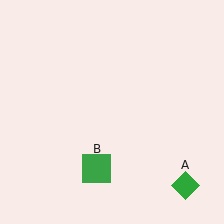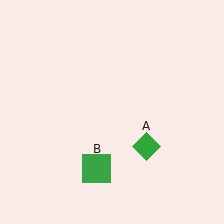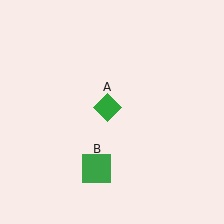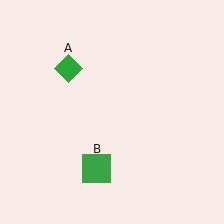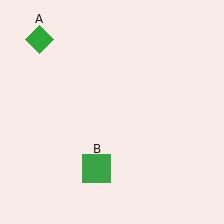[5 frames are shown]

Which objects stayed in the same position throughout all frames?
Green square (object B) remained stationary.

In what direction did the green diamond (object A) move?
The green diamond (object A) moved up and to the left.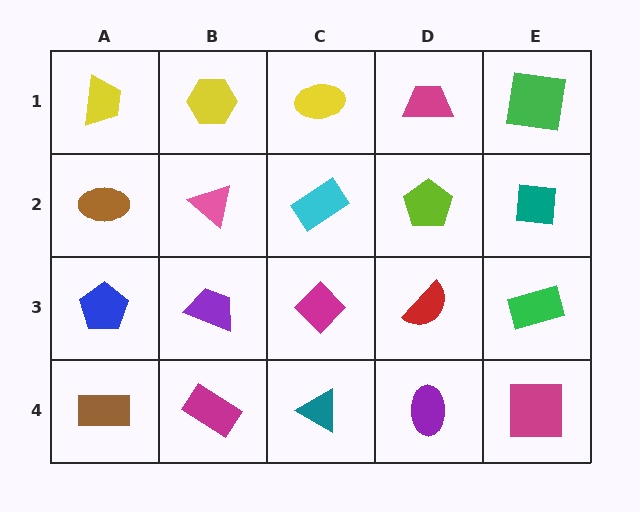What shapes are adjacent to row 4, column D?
A red semicircle (row 3, column D), a teal triangle (row 4, column C), a magenta square (row 4, column E).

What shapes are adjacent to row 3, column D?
A lime pentagon (row 2, column D), a purple ellipse (row 4, column D), a magenta diamond (row 3, column C), a green rectangle (row 3, column E).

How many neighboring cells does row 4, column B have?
3.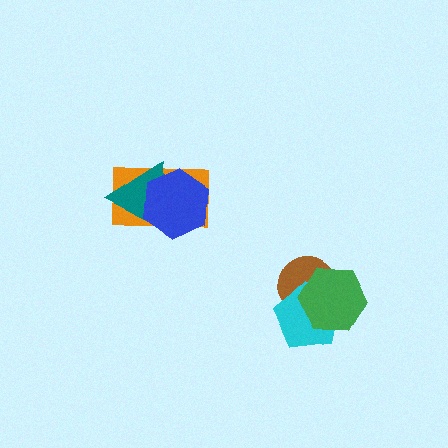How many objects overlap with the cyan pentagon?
2 objects overlap with the cyan pentagon.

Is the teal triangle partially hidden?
Yes, it is partially covered by another shape.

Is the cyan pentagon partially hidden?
Yes, it is partially covered by another shape.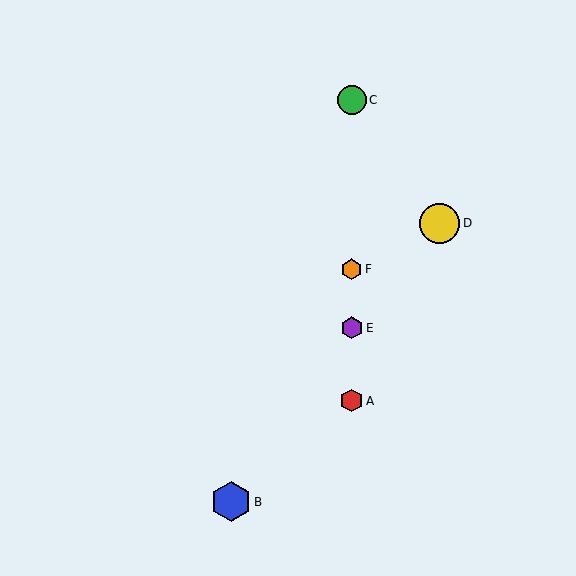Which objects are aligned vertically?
Objects A, C, E, F are aligned vertically.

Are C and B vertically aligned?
No, C is at x≈352 and B is at x≈231.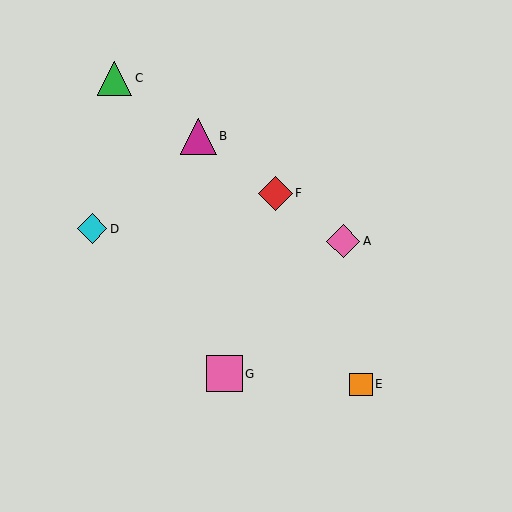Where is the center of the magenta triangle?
The center of the magenta triangle is at (198, 136).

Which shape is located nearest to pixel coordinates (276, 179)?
The red diamond (labeled F) at (275, 193) is nearest to that location.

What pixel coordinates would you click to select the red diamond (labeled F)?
Click at (275, 193) to select the red diamond F.